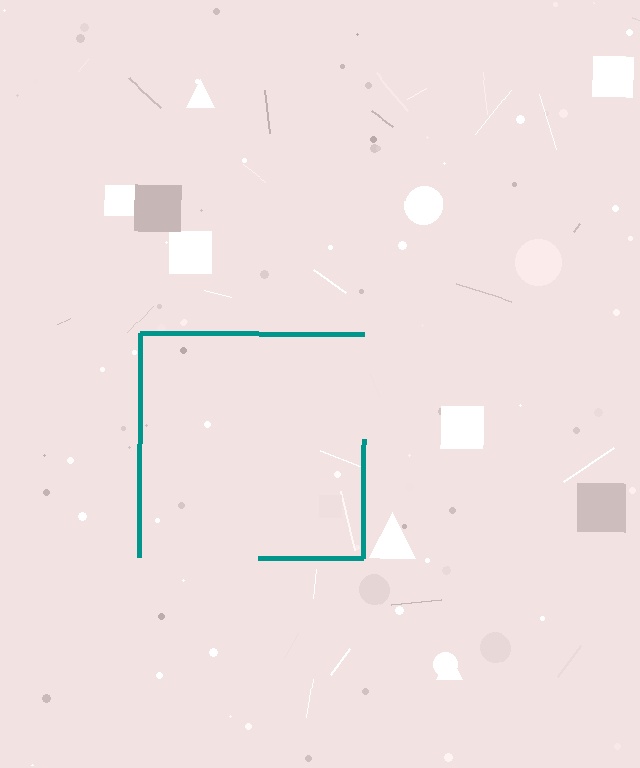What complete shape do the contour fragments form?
The contour fragments form a square.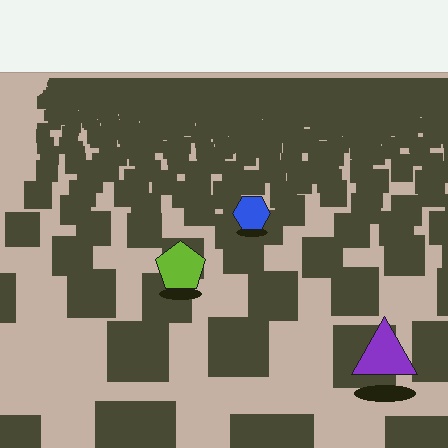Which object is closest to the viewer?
The purple triangle is closest. The texture marks near it are larger and more spread out.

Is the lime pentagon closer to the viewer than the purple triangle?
No. The purple triangle is closer — you can tell from the texture gradient: the ground texture is coarser near it.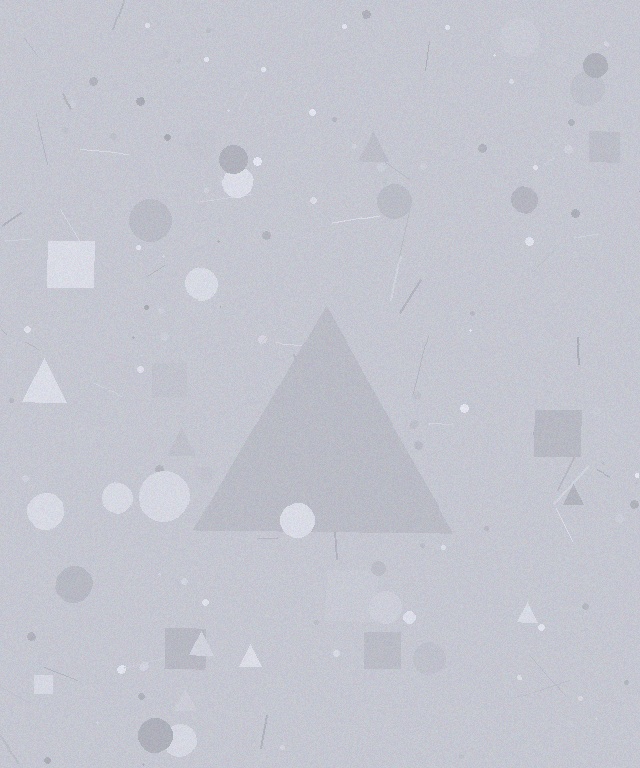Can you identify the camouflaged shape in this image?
The camouflaged shape is a triangle.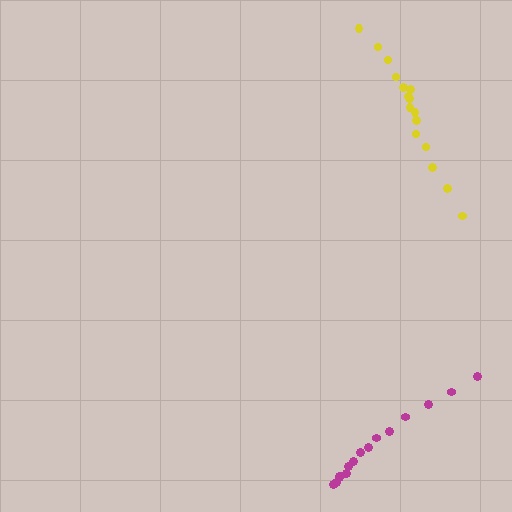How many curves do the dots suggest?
There are 2 distinct paths.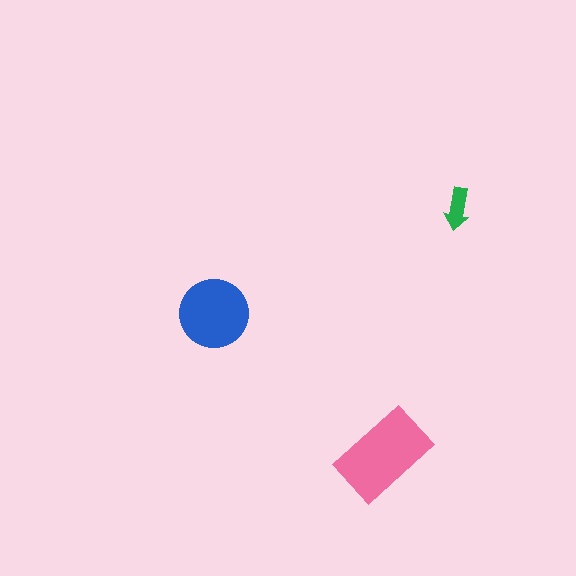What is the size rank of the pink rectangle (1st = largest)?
1st.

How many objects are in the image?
There are 3 objects in the image.